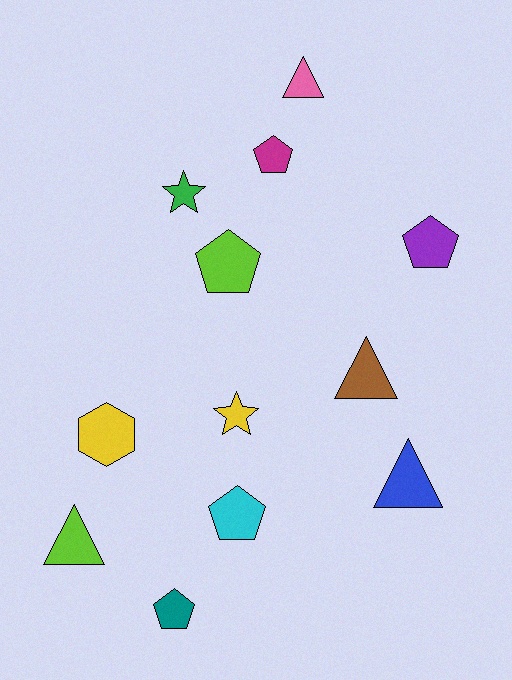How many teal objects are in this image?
There is 1 teal object.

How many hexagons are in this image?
There is 1 hexagon.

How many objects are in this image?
There are 12 objects.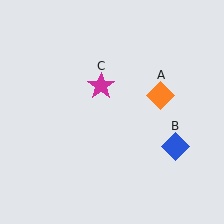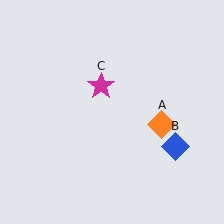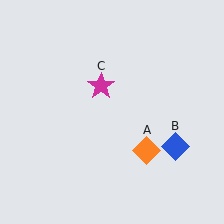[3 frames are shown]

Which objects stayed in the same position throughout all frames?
Blue diamond (object B) and magenta star (object C) remained stationary.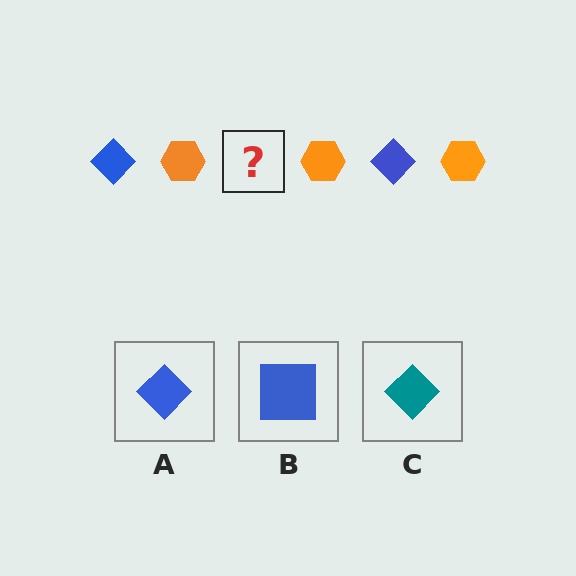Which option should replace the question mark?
Option A.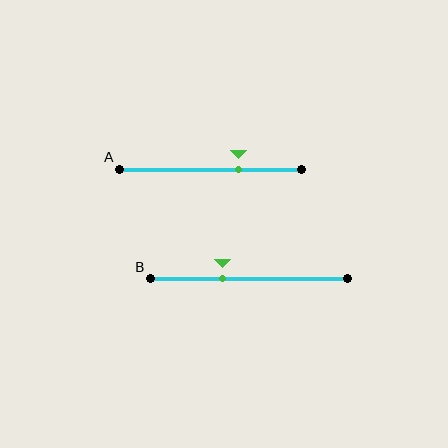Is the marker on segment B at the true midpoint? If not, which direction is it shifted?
No, the marker on segment B is shifted to the left by about 13% of the segment length.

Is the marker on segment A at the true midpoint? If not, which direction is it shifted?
No, the marker on segment A is shifted to the right by about 15% of the segment length.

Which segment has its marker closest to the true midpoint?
Segment B has its marker closest to the true midpoint.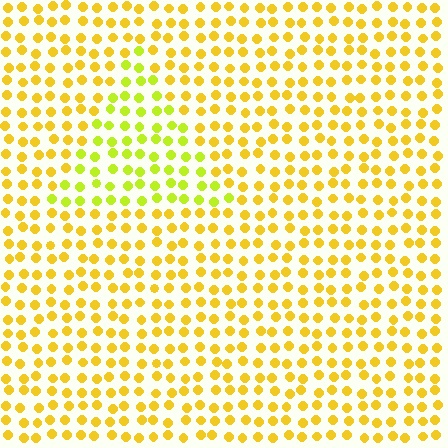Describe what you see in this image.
The image is filled with small yellow elements in a uniform arrangement. A triangle-shaped region is visible where the elements are tinted to a slightly different hue, forming a subtle color boundary.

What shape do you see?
I see a triangle.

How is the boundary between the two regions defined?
The boundary is defined purely by a slight shift in hue (about 27 degrees). Spacing, size, and orientation are identical on both sides.